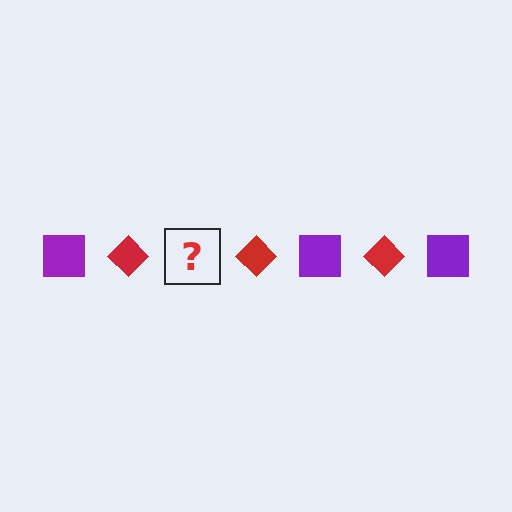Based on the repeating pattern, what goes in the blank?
The blank should be a purple square.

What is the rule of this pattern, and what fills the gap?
The rule is that the pattern alternates between purple square and red diamond. The gap should be filled with a purple square.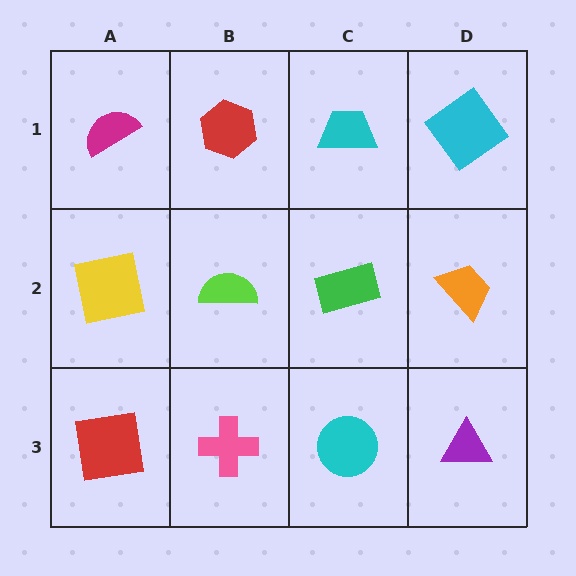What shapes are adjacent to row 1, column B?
A lime semicircle (row 2, column B), a magenta semicircle (row 1, column A), a cyan trapezoid (row 1, column C).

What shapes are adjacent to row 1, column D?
An orange trapezoid (row 2, column D), a cyan trapezoid (row 1, column C).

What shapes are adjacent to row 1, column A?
A yellow square (row 2, column A), a red hexagon (row 1, column B).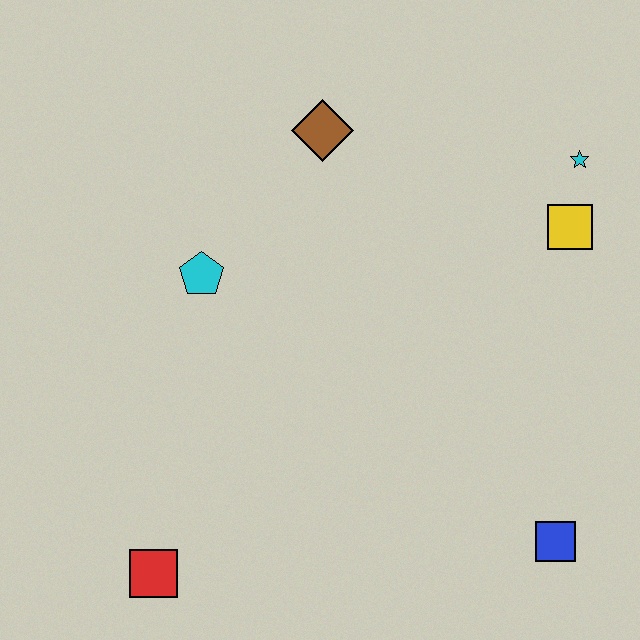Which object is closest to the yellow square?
The cyan star is closest to the yellow square.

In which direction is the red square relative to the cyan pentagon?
The red square is below the cyan pentagon.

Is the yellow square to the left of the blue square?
No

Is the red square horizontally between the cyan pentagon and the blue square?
No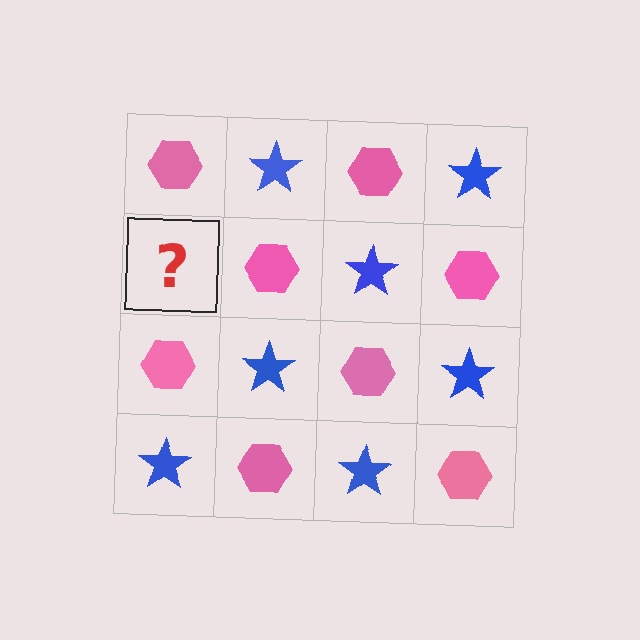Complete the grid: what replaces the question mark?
The question mark should be replaced with a blue star.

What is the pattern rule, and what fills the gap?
The rule is that it alternates pink hexagon and blue star in a checkerboard pattern. The gap should be filled with a blue star.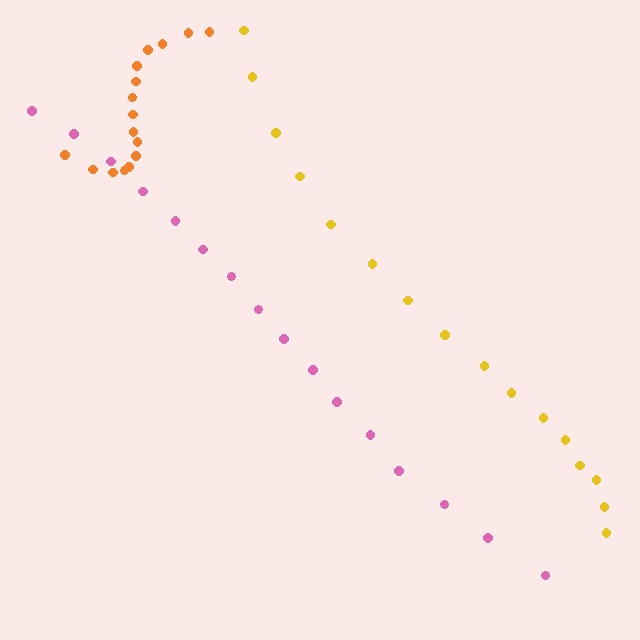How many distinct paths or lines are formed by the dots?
There are 3 distinct paths.